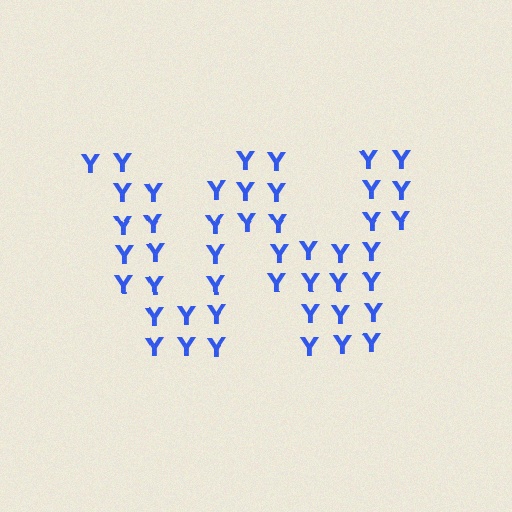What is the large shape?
The large shape is the letter W.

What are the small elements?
The small elements are letter Y's.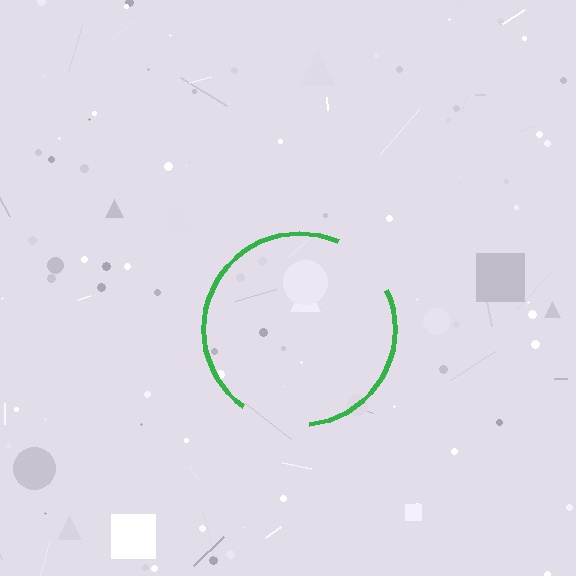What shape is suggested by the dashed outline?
The dashed outline suggests a circle.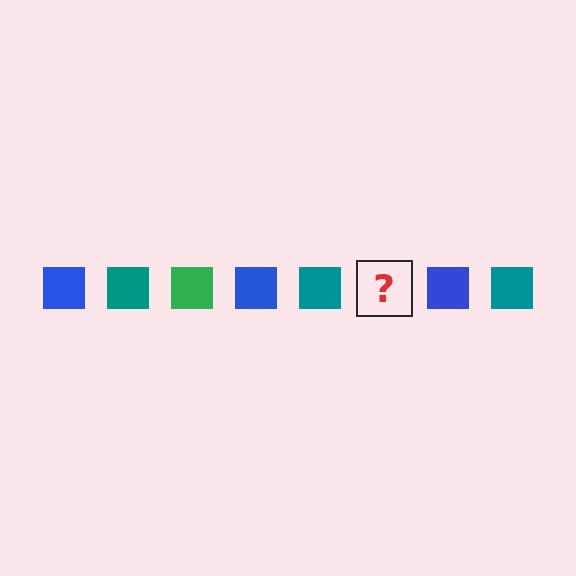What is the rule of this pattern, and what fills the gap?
The rule is that the pattern cycles through blue, teal, green squares. The gap should be filled with a green square.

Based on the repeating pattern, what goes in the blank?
The blank should be a green square.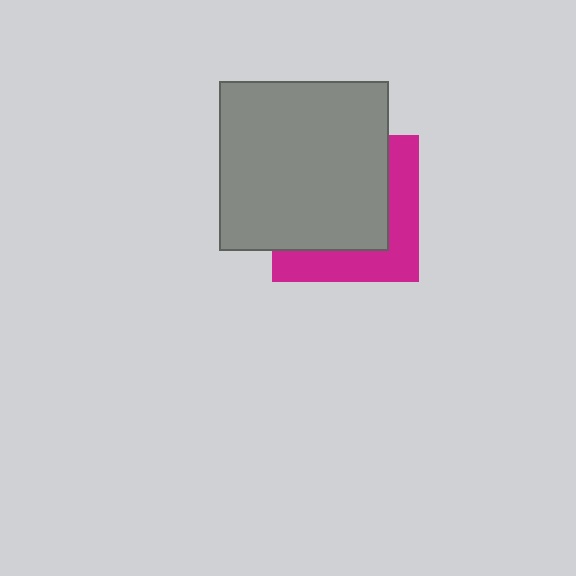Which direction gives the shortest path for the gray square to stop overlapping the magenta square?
Moving toward the upper-left gives the shortest separation.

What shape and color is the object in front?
The object in front is a gray square.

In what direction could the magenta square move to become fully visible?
The magenta square could move toward the lower-right. That would shift it out from behind the gray square entirely.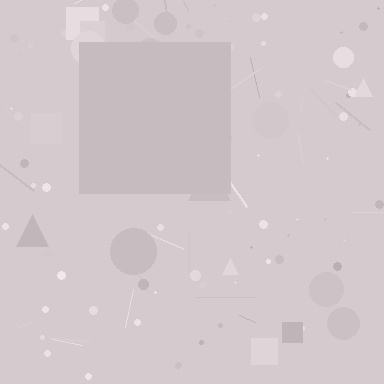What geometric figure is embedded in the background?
A square is embedded in the background.